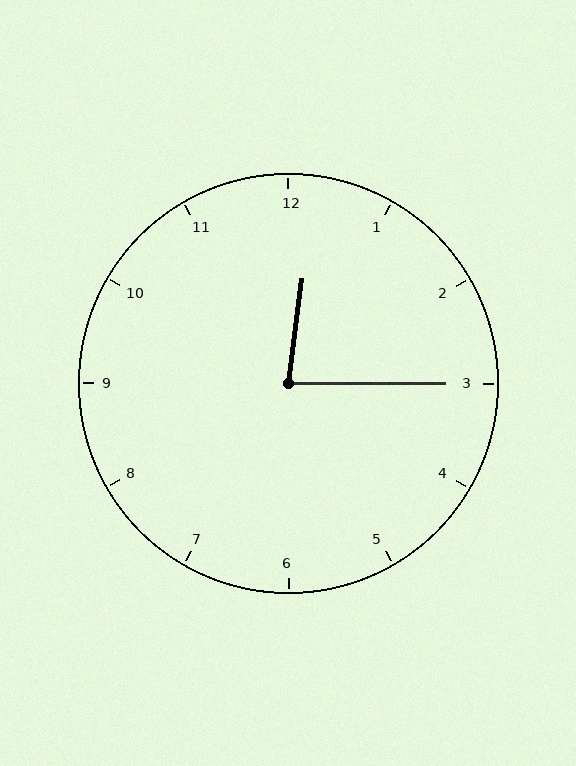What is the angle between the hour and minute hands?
Approximately 82 degrees.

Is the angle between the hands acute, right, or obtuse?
It is acute.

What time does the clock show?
12:15.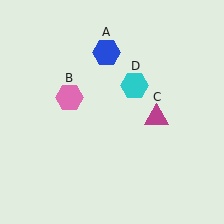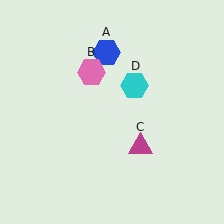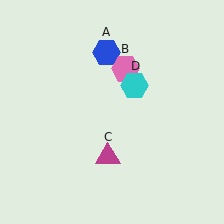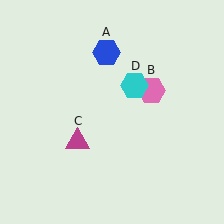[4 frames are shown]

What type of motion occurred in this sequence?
The pink hexagon (object B), magenta triangle (object C) rotated clockwise around the center of the scene.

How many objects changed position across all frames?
2 objects changed position: pink hexagon (object B), magenta triangle (object C).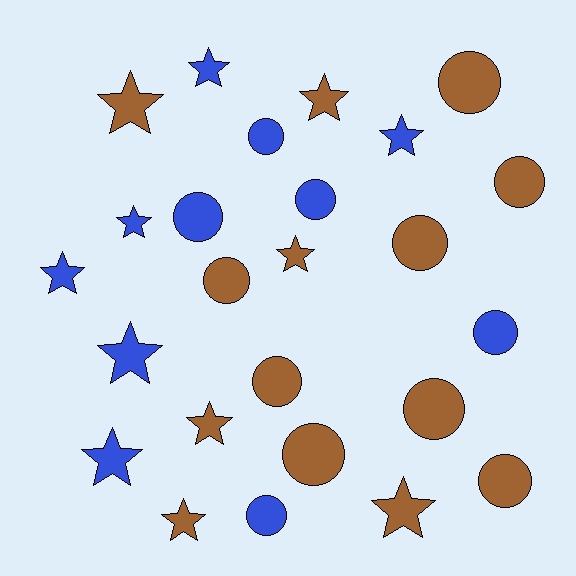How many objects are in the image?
There are 25 objects.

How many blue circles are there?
There are 5 blue circles.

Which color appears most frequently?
Brown, with 14 objects.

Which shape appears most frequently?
Circle, with 13 objects.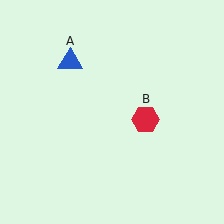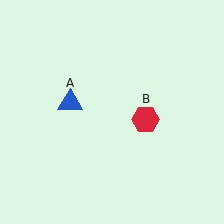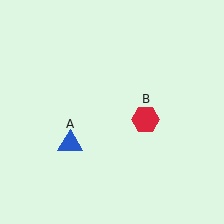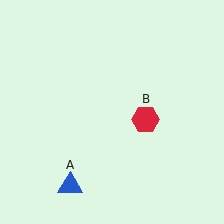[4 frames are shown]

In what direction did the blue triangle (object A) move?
The blue triangle (object A) moved down.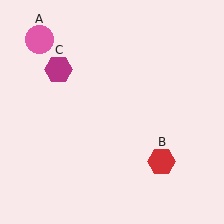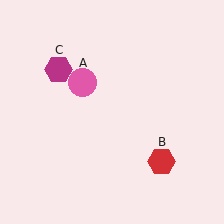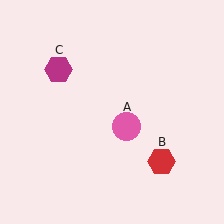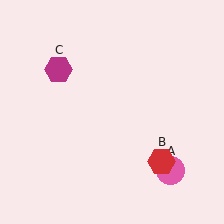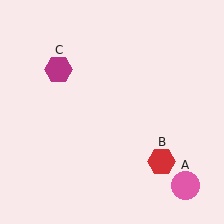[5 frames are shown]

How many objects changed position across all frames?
1 object changed position: pink circle (object A).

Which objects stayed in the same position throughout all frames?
Red hexagon (object B) and magenta hexagon (object C) remained stationary.